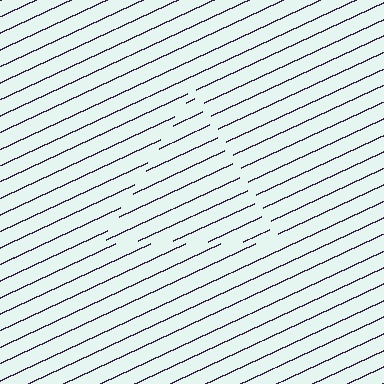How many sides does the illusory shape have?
3 sides — the line-ends trace a triangle.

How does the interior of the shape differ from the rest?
The interior of the shape contains the same grating, shifted by half a period — the contour is defined by the phase discontinuity where line-ends from the inner and outer gratings abut.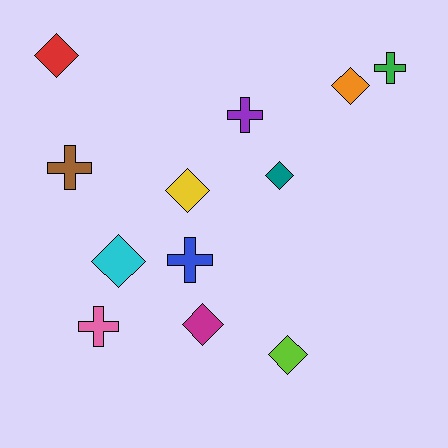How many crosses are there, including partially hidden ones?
There are 5 crosses.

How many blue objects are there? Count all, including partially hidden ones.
There is 1 blue object.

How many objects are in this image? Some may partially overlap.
There are 12 objects.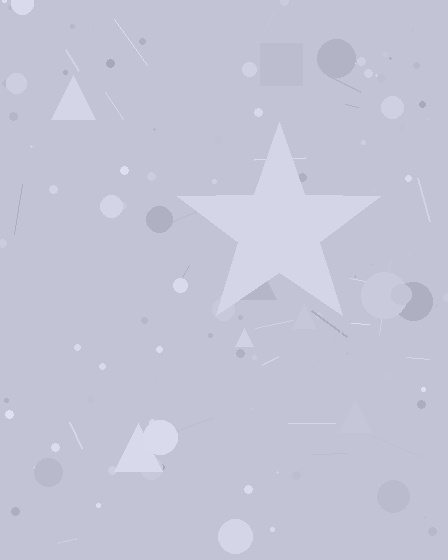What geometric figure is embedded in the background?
A star is embedded in the background.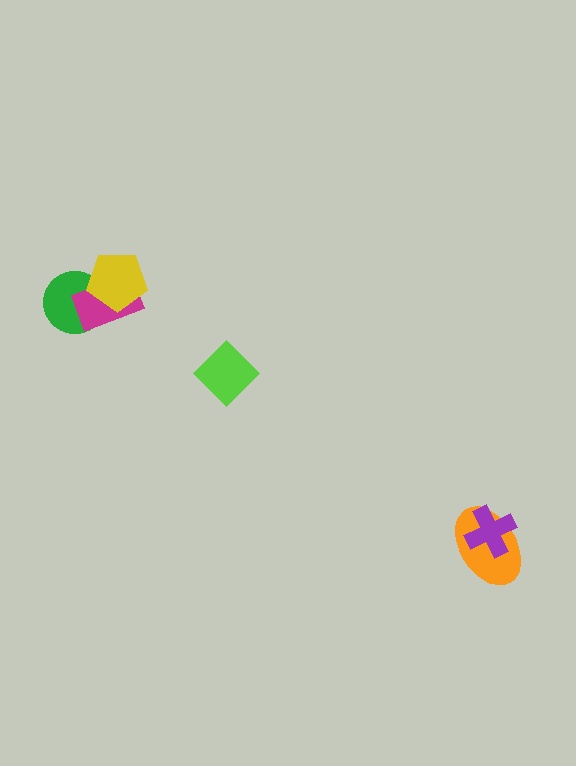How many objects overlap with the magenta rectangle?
2 objects overlap with the magenta rectangle.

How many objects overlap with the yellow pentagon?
2 objects overlap with the yellow pentagon.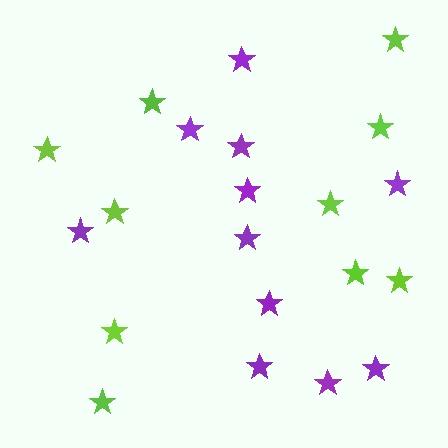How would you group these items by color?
There are 2 groups: one group of lime stars (10) and one group of purple stars (11).